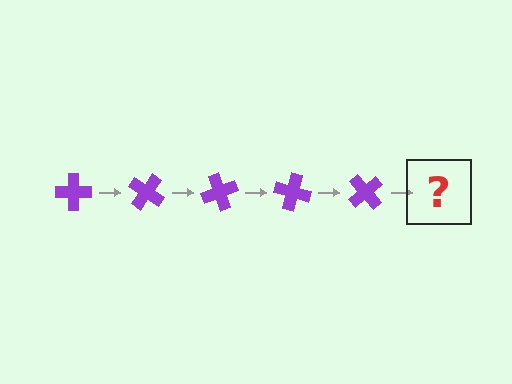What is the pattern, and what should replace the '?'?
The pattern is that the cross rotates 35 degrees each step. The '?' should be a purple cross rotated 175 degrees.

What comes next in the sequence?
The next element should be a purple cross rotated 175 degrees.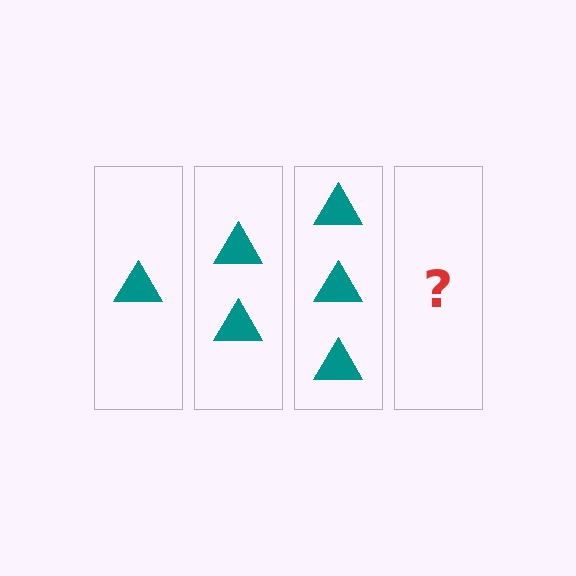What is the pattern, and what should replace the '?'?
The pattern is that each step adds one more triangle. The '?' should be 4 triangles.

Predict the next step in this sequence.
The next step is 4 triangles.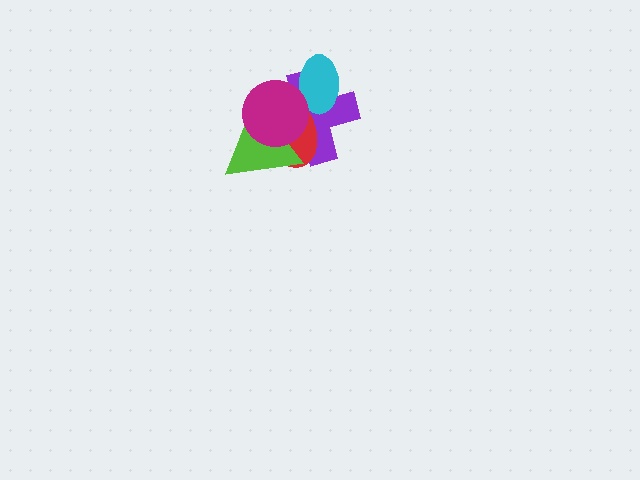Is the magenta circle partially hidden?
No, no other shape covers it.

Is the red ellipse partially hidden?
Yes, it is partially covered by another shape.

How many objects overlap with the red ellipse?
4 objects overlap with the red ellipse.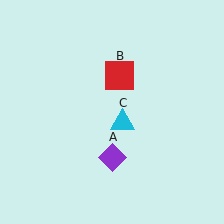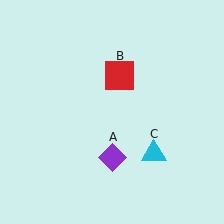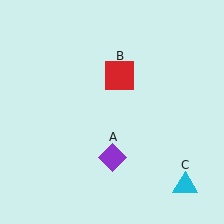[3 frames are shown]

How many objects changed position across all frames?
1 object changed position: cyan triangle (object C).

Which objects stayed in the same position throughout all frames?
Purple diamond (object A) and red square (object B) remained stationary.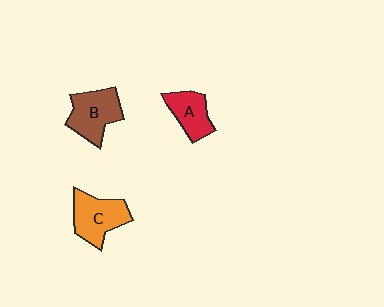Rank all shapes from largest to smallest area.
From largest to smallest: B (brown), C (orange), A (red).